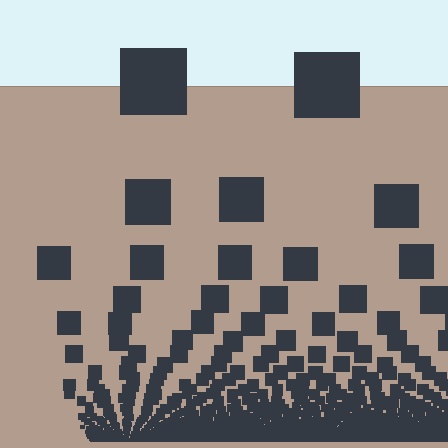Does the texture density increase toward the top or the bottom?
Density increases toward the bottom.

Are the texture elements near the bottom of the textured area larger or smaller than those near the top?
Smaller. The gradient is inverted — elements near the bottom are smaller and denser.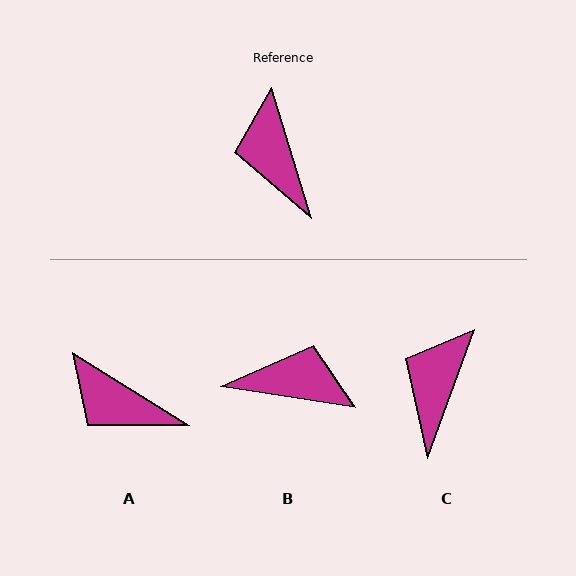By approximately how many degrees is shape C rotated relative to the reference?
Approximately 37 degrees clockwise.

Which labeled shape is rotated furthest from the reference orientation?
B, about 116 degrees away.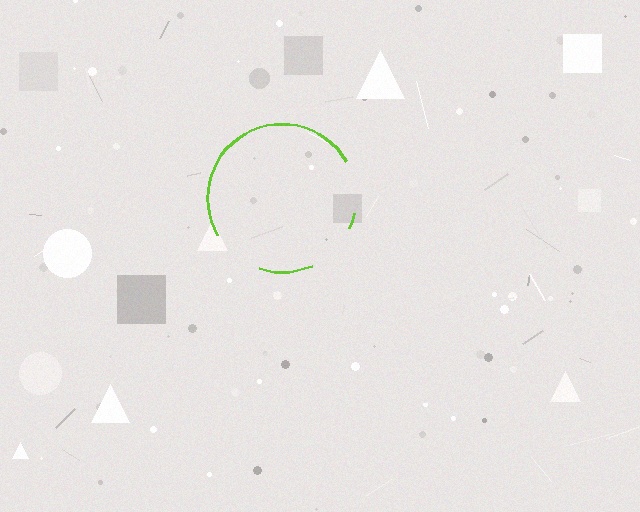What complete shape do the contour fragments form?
The contour fragments form a circle.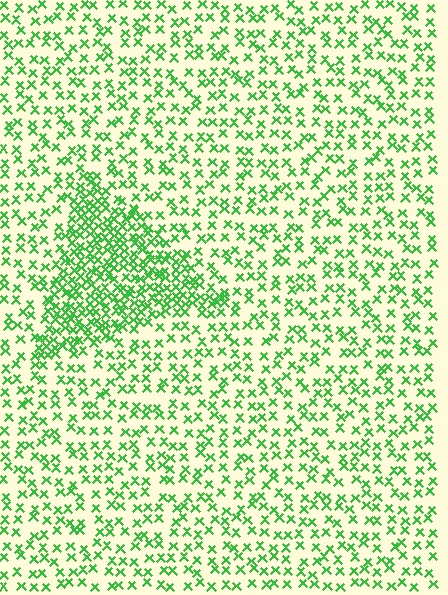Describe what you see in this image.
The image contains small green elements arranged at two different densities. A triangle-shaped region is visible where the elements are more densely packed than the surrounding area.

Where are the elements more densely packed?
The elements are more densely packed inside the triangle boundary.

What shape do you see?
I see a triangle.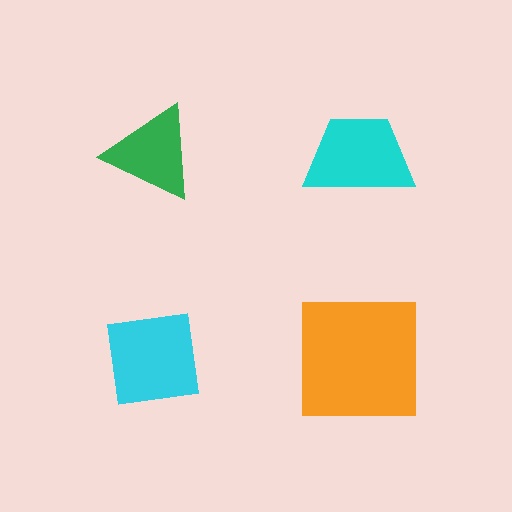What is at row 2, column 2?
An orange square.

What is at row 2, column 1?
A cyan square.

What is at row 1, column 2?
A cyan trapezoid.